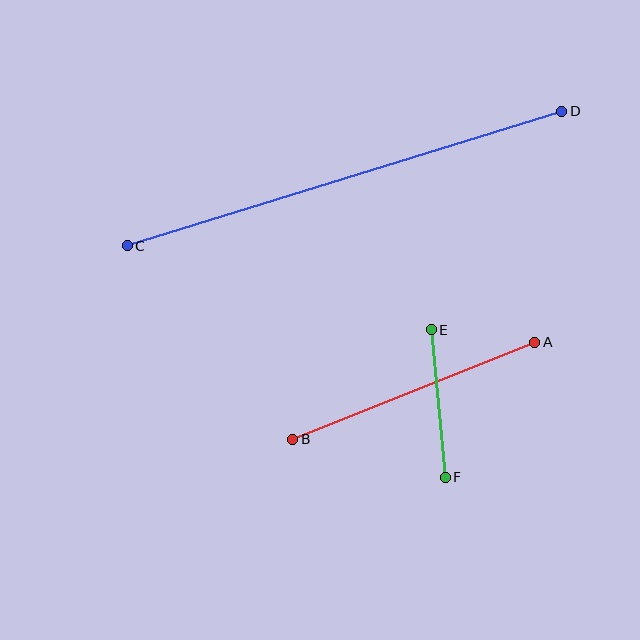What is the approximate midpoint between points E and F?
The midpoint is at approximately (438, 404) pixels.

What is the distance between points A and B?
The distance is approximately 261 pixels.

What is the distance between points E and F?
The distance is approximately 148 pixels.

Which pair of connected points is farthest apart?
Points C and D are farthest apart.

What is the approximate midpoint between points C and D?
The midpoint is at approximately (344, 178) pixels.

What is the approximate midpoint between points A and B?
The midpoint is at approximately (414, 391) pixels.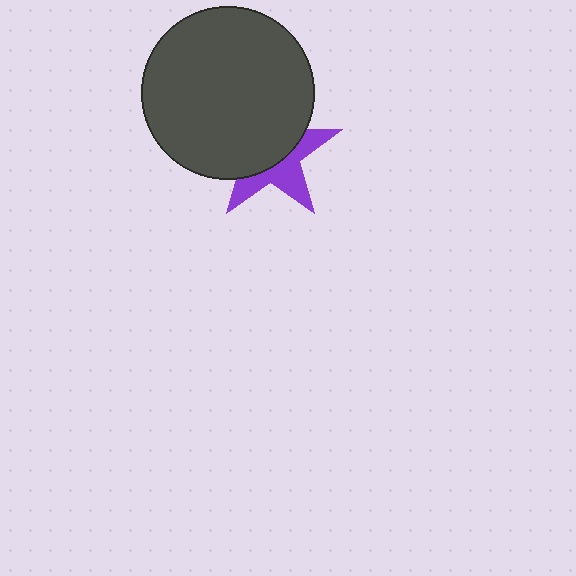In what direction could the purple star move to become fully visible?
The purple star could move toward the lower-right. That would shift it out from behind the dark gray circle entirely.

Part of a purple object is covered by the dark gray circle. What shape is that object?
It is a star.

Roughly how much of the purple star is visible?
A small part of it is visible (roughly 42%).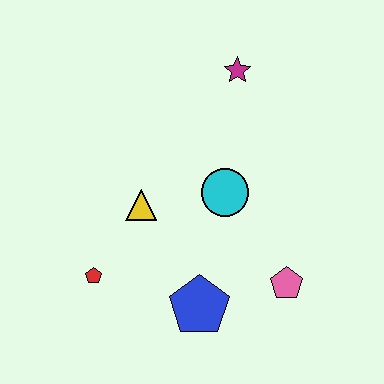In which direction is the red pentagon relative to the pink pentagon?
The red pentagon is to the left of the pink pentagon.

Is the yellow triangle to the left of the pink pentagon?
Yes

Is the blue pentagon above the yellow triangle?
No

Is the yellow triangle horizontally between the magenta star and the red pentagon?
Yes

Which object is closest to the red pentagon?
The yellow triangle is closest to the red pentagon.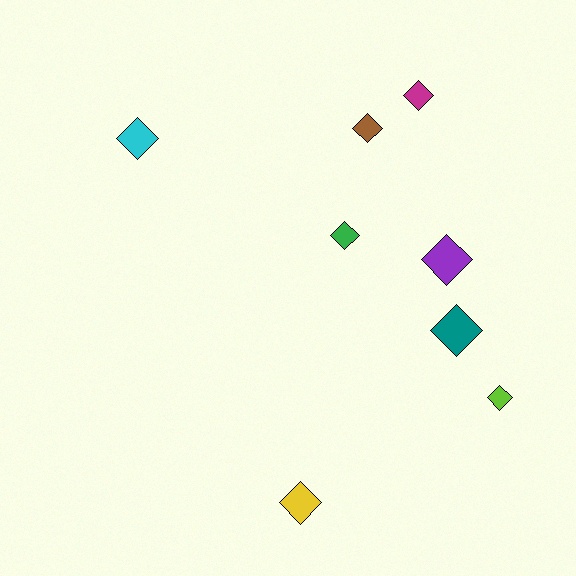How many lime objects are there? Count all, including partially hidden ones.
There is 1 lime object.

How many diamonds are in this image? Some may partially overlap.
There are 8 diamonds.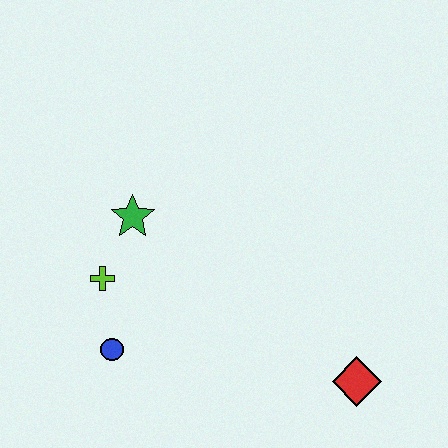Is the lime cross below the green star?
Yes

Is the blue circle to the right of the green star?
No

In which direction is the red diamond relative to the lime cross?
The red diamond is to the right of the lime cross.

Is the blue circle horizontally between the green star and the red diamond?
No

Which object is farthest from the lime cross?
The red diamond is farthest from the lime cross.